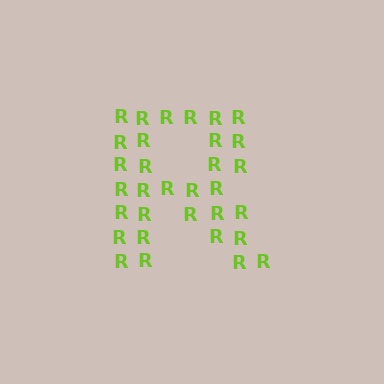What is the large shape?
The large shape is the letter R.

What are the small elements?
The small elements are letter R's.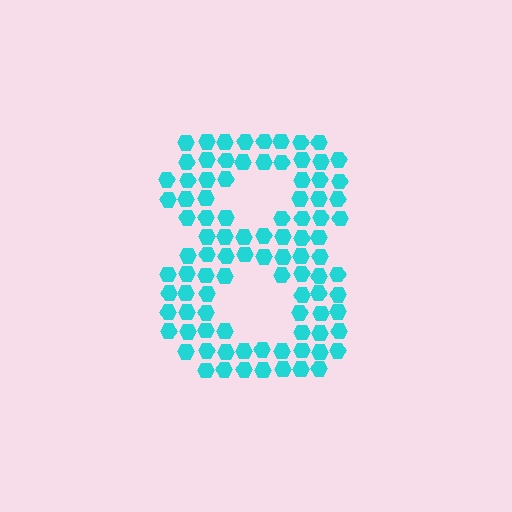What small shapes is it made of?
It is made of small hexagons.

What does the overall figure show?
The overall figure shows the digit 8.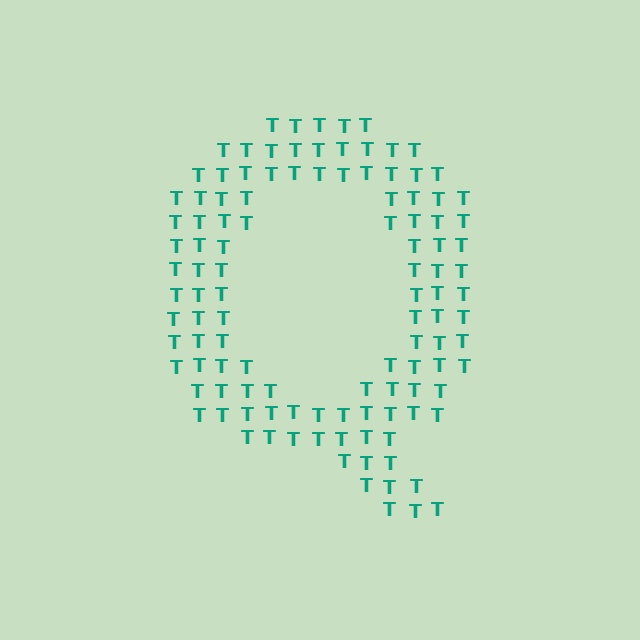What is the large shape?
The large shape is the letter Q.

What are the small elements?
The small elements are letter T's.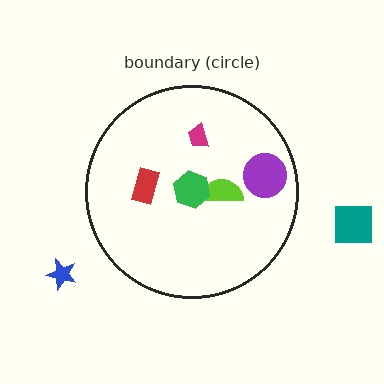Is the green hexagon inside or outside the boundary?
Inside.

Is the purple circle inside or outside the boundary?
Inside.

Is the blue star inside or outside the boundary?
Outside.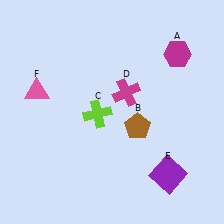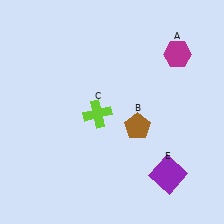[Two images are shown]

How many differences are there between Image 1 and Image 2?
There are 2 differences between the two images.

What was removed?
The magenta cross (D), the pink triangle (F) were removed in Image 2.